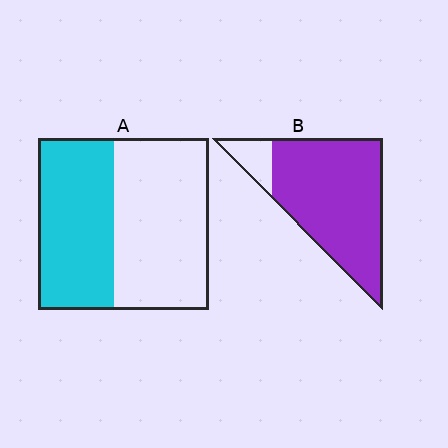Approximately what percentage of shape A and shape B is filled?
A is approximately 45% and B is approximately 90%.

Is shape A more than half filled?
No.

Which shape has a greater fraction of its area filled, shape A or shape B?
Shape B.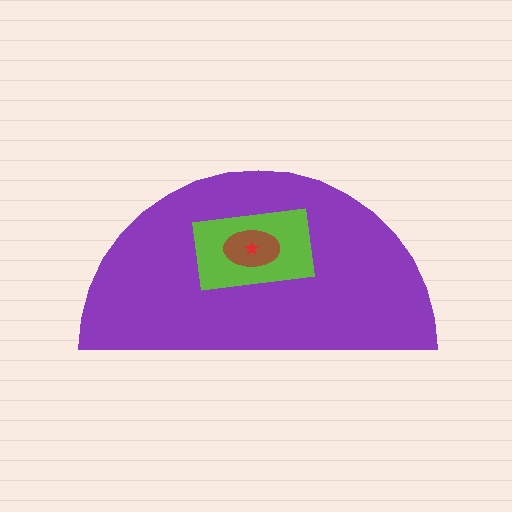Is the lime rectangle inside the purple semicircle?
Yes.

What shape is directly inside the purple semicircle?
The lime rectangle.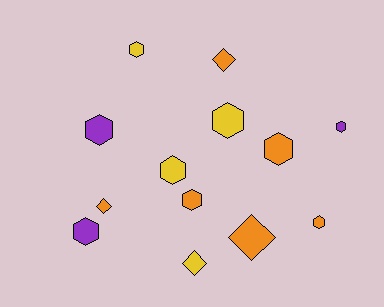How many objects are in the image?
There are 13 objects.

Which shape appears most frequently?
Hexagon, with 9 objects.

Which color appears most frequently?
Orange, with 6 objects.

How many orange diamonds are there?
There are 3 orange diamonds.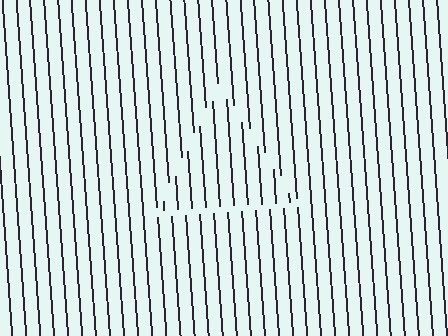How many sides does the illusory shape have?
3 sides — the line-ends trace a triangle.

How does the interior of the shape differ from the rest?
The interior of the shape contains the same grating, shifted by half a period — the contour is defined by the phase discontinuity where line-ends from the inner and outer gratings abut.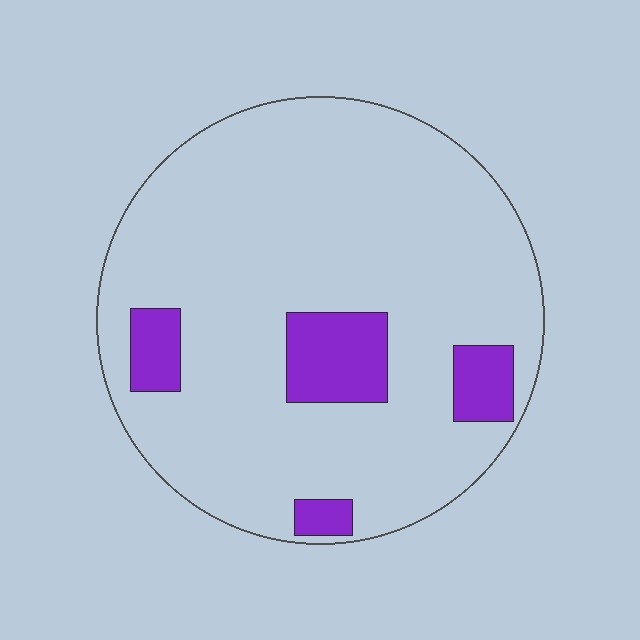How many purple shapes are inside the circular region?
4.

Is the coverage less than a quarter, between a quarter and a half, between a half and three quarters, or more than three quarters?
Less than a quarter.